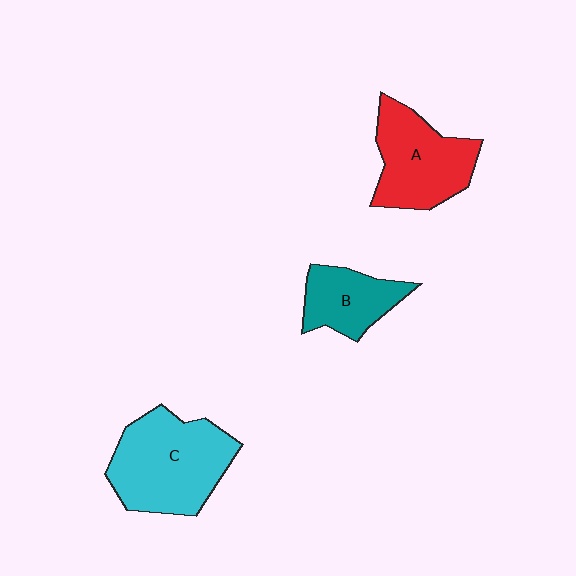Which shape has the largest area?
Shape C (cyan).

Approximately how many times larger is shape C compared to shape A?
Approximately 1.2 times.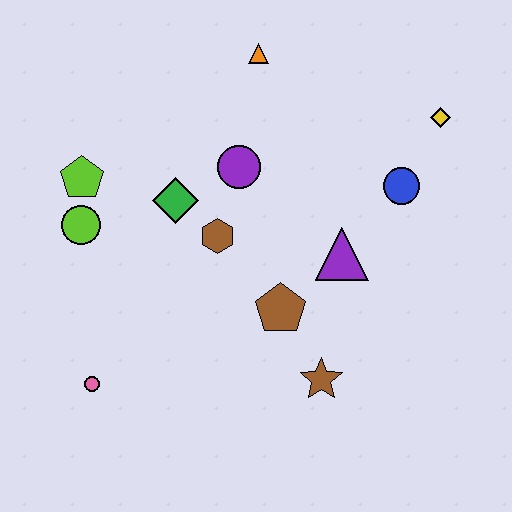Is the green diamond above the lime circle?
Yes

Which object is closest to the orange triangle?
The purple circle is closest to the orange triangle.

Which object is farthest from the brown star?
The orange triangle is farthest from the brown star.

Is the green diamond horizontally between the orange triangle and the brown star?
No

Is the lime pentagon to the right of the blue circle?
No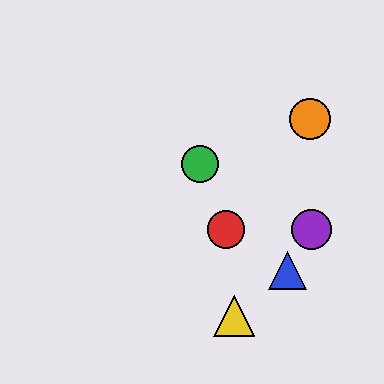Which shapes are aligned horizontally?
The red circle, the purple circle are aligned horizontally.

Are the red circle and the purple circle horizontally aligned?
Yes, both are at y≈229.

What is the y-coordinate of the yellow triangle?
The yellow triangle is at y≈316.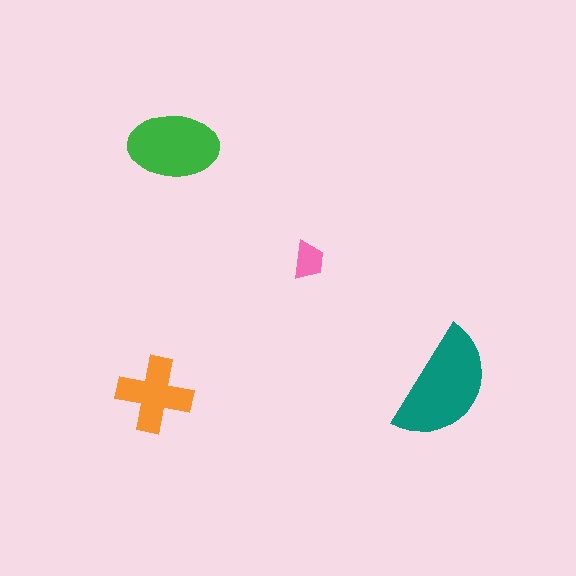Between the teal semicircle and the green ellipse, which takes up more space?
The teal semicircle.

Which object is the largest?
The teal semicircle.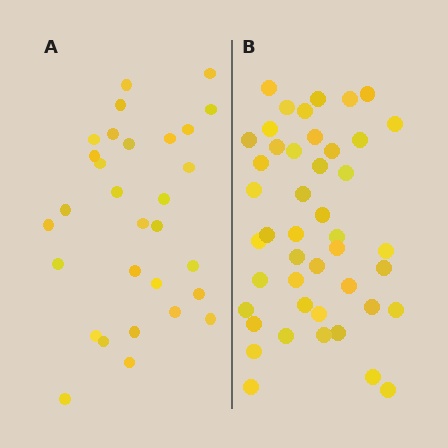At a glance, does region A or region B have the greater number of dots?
Region B (the right region) has more dots.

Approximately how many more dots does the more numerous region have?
Region B has approximately 15 more dots than region A.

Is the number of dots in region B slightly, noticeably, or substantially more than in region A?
Region B has substantially more. The ratio is roughly 1.5 to 1.